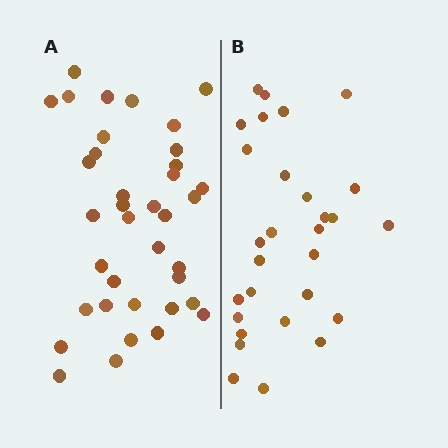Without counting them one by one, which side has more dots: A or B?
Region A (the left region) has more dots.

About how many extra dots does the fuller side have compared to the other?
Region A has roughly 8 or so more dots than region B.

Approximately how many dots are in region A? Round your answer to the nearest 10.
About 40 dots. (The exact count is 37, which rounds to 40.)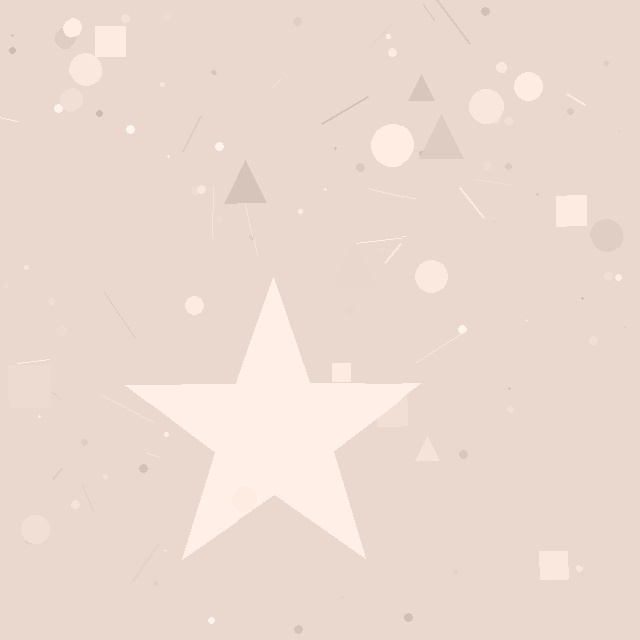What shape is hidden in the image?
A star is hidden in the image.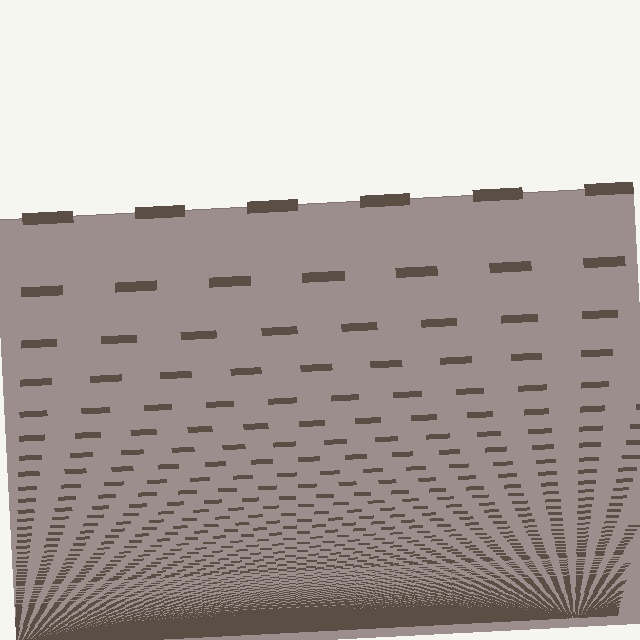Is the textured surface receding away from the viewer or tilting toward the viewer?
The surface appears to tilt toward the viewer. Texture elements get larger and sparser toward the top.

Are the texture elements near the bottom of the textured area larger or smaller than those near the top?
Smaller. The gradient is inverted — elements near the bottom are smaller and denser.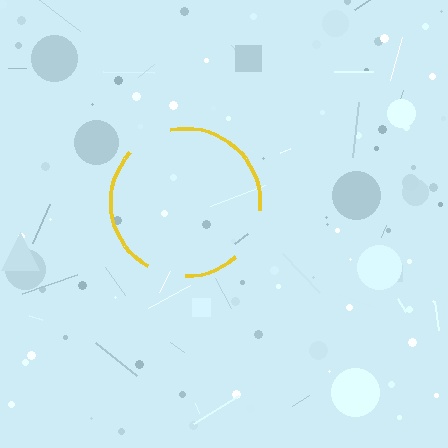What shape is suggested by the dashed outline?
The dashed outline suggests a circle.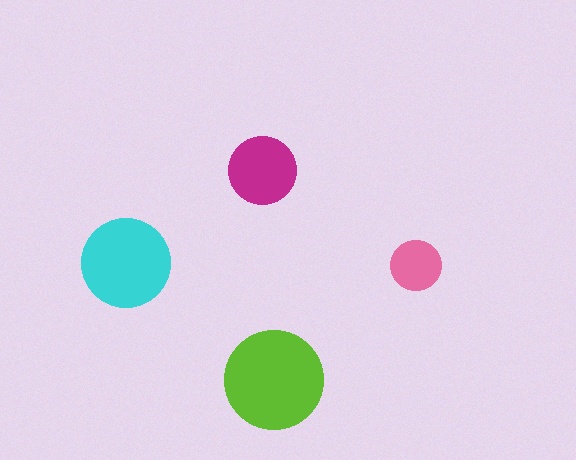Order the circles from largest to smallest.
the lime one, the cyan one, the magenta one, the pink one.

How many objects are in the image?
There are 4 objects in the image.